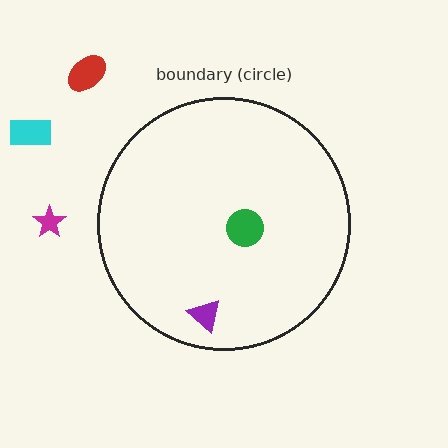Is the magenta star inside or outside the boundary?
Outside.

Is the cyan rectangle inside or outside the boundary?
Outside.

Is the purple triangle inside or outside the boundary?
Inside.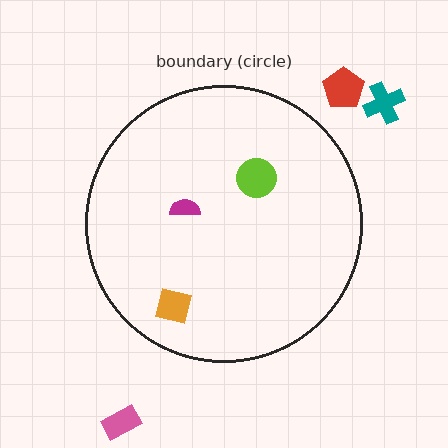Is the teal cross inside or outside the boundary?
Outside.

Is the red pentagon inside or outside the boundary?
Outside.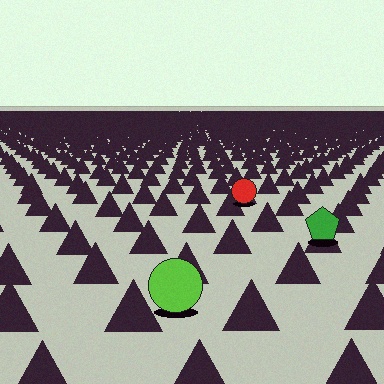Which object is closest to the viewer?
The lime circle is closest. The texture marks near it are larger and more spread out.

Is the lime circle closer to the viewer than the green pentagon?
Yes. The lime circle is closer — you can tell from the texture gradient: the ground texture is coarser near it.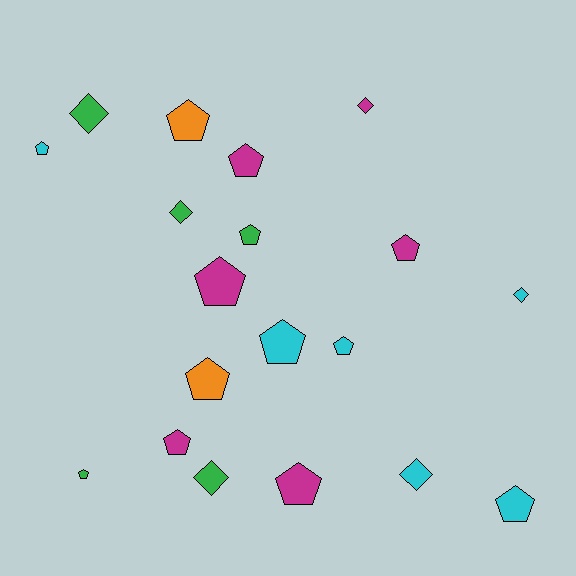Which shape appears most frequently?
Pentagon, with 13 objects.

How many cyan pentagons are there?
There are 4 cyan pentagons.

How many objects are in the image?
There are 19 objects.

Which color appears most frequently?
Magenta, with 6 objects.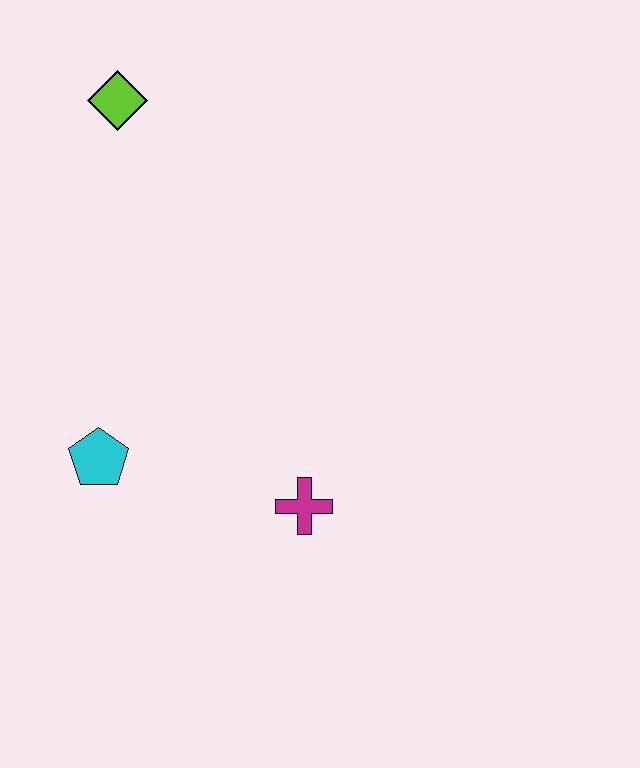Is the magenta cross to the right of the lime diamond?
Yes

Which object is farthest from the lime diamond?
The magenta cross is farthest from the lime diamond.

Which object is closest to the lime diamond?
The cyan pentagon is closest to the lime diamond.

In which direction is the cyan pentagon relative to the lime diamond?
The cyan pentagon is below the lime diamond.